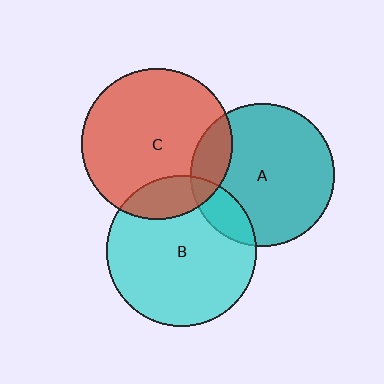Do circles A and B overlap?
Yes.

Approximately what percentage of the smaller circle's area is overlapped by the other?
Approximately 15%.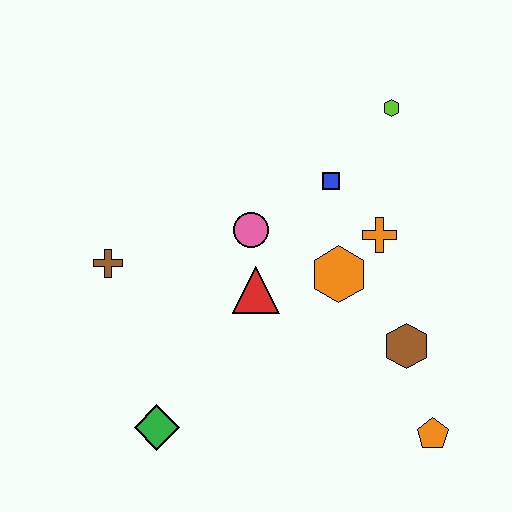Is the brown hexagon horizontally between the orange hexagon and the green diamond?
No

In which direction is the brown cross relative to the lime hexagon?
The brown cross is to the left of the lime hexagon.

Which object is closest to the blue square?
The orange cross is closest to the blue square.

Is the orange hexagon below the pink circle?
Yes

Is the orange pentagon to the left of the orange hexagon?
No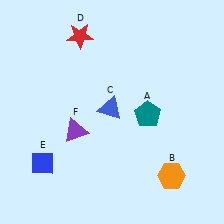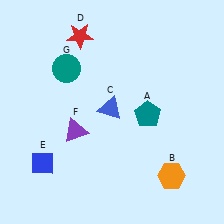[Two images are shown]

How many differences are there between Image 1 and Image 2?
There is 1 difference between the two images.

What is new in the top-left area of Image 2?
A teal circle (G) was added in the top-left area of Image 2.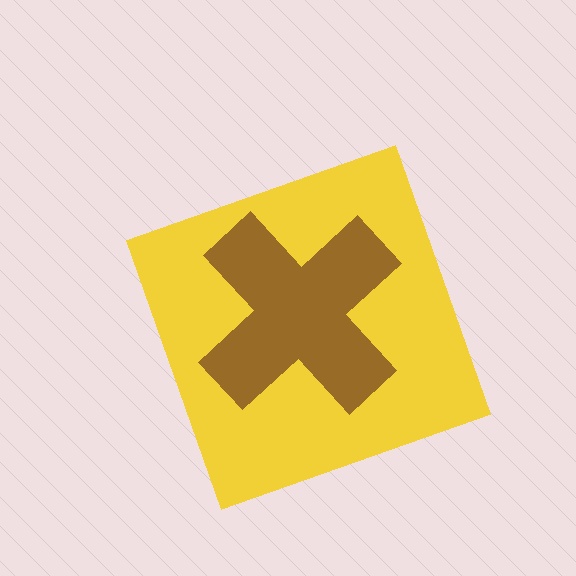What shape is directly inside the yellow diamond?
The brown cross.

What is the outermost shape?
The yellow diamond.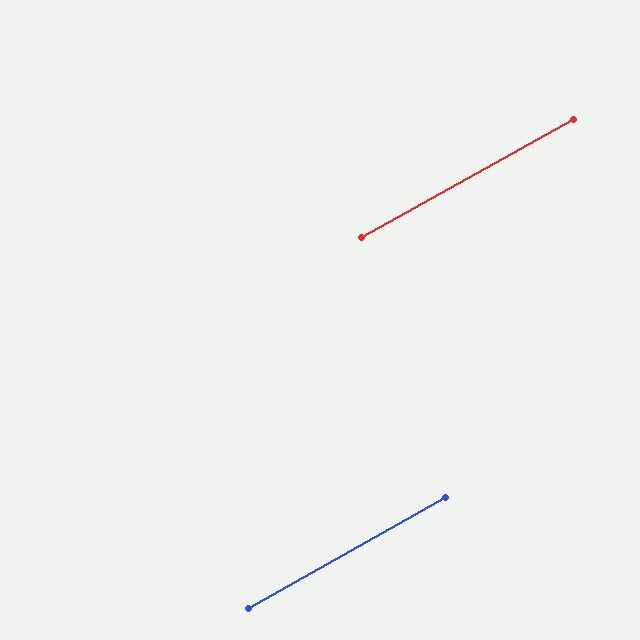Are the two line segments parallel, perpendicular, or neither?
Parallel — their directions differ by only 0.4°.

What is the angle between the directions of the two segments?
Approximately 0 degrees.